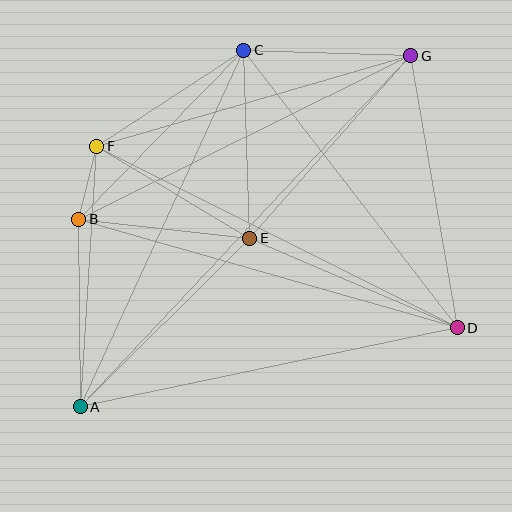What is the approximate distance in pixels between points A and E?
The distance between A and E is approximately 239 pixels.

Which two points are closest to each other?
Points B and F are closest to each other.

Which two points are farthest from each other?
Points A and G are farthest from each other.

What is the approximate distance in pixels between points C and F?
The distance between C and F is approximately 176 pixels.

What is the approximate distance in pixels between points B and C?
The distance between B and C is approximately 236 pixels.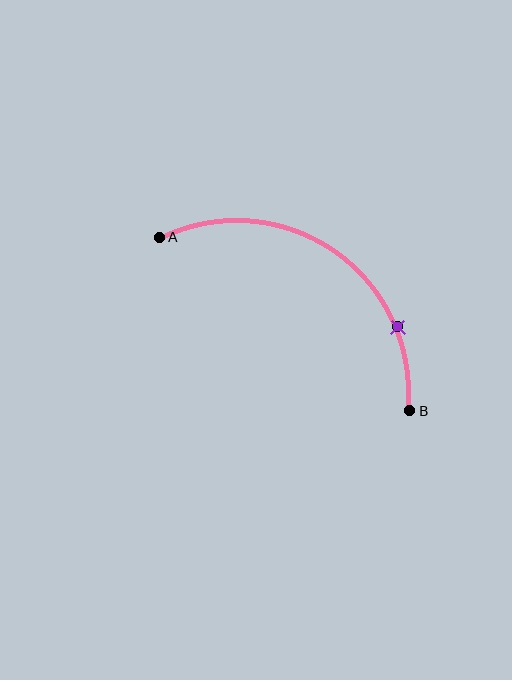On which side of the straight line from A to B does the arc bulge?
The arc bulges above and to the right of the straight line connecting A and B.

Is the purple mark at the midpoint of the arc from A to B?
No. The purple mark lies on the arc but is closer to endpoint B. The arc midpoint would be at the point on the curve equidistant along the arc from both A and B.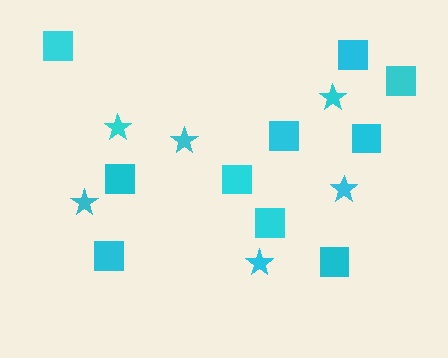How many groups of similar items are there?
There are 2 groups: one group of stars (6) and one group of squares (10).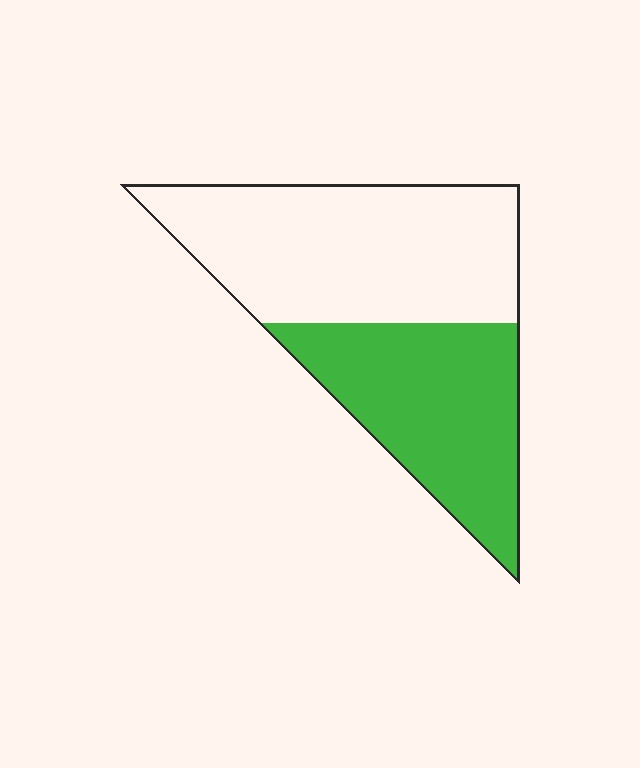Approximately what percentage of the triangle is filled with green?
Approximately 45%.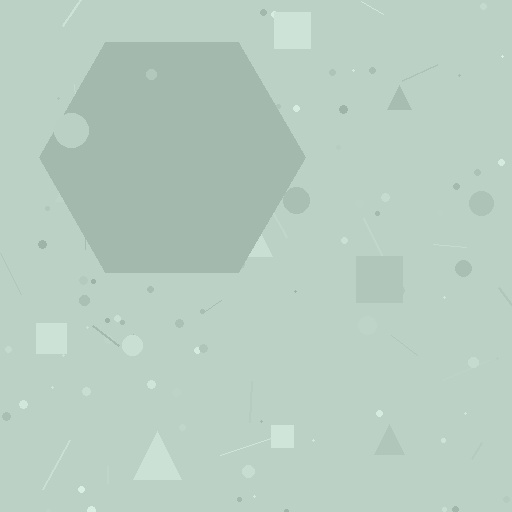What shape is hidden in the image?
A hexagon is hidden in the image.